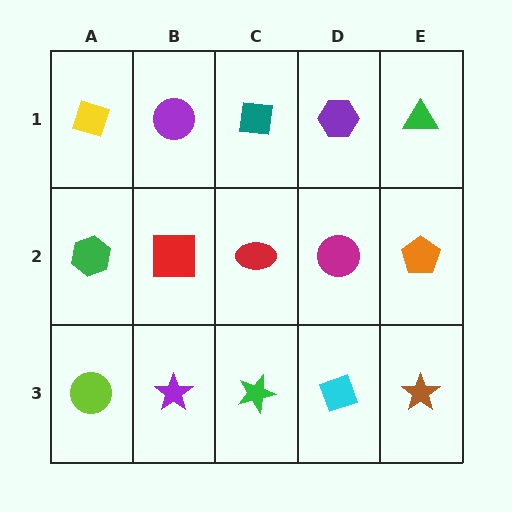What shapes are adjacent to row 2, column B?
A purple circle (row 1, column B), a purple star (row 3, column B), a green hexagon (row 2, column A), a red ellipse (row 2, column C).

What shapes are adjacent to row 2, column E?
A green triangle (row 1, column E), a brown star (row 3, column E), a magenta circle (row 2, column D).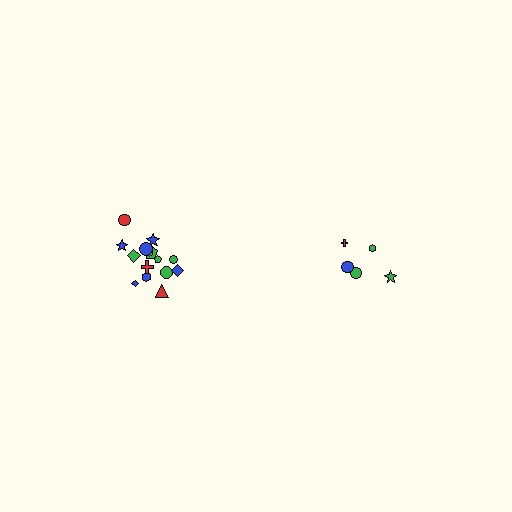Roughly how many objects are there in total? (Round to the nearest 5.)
Roughly 20 objects in total.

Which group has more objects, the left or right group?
The left group.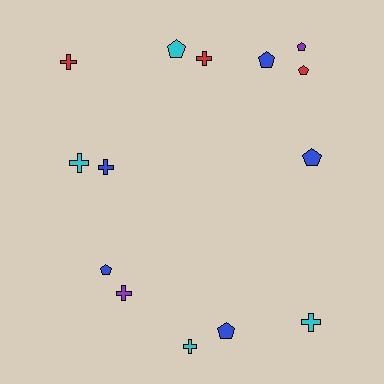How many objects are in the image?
There are 14 objects.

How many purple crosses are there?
There is 1 purple cross.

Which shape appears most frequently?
Cross, with 7 objects.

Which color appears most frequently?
Blue, with 5 objects.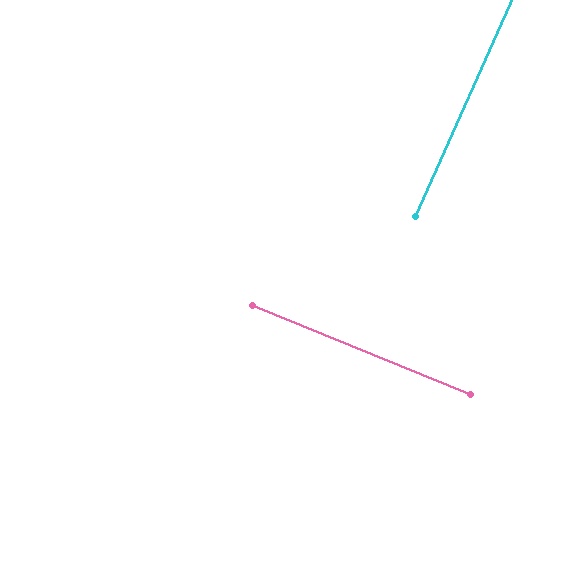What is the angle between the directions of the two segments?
Approximately 88 degrees.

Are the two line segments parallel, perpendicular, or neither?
Perpendicular — they meet at approximately 88°.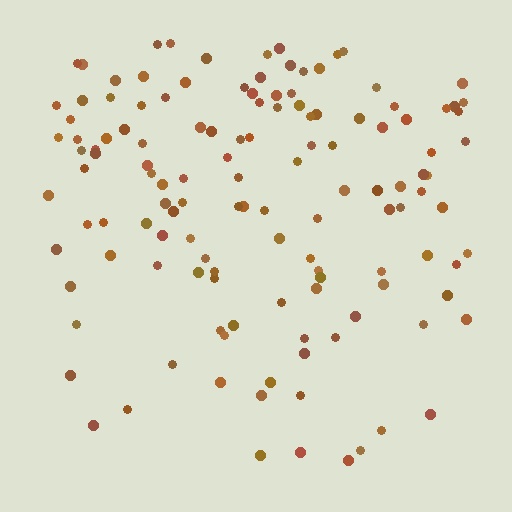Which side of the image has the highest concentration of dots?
The top.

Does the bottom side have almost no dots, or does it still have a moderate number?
Still a moderate number, just noticeably fewer than the top.